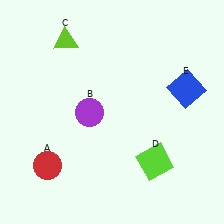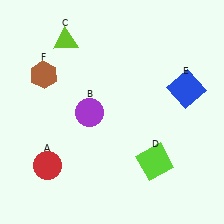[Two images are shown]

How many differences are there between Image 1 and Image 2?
There is 1 difference between the two images.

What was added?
A brown hexagon (F) was added in Image 2.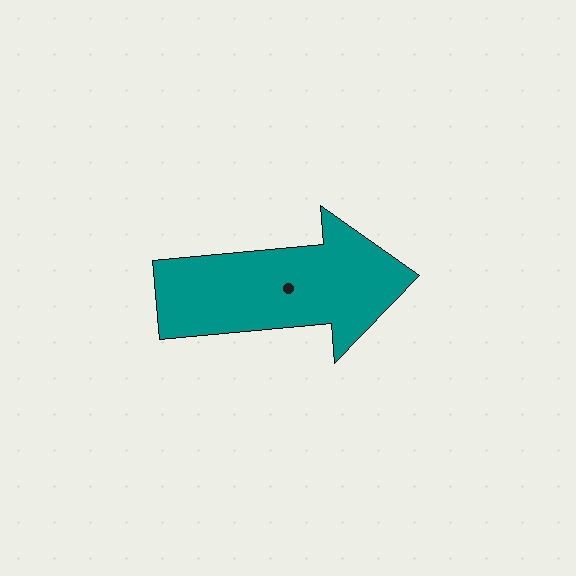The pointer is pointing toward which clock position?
Roughly 3 o'clock.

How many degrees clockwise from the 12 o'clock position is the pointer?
Approximately 85 degrees.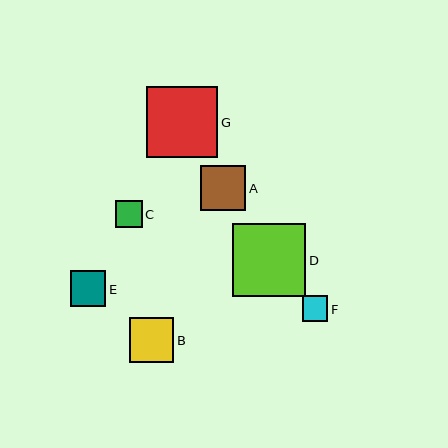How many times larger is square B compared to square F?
Square B is approximately 1.8 times the size of square F.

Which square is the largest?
Square D is the largest with a size of approximately 73 pixels.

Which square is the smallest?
Square F is the smallest with a size of approximately 25 pixels.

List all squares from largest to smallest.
From largest to smallest: D, G, A, B, E, C, F.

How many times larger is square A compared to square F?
Square A is approximately 1.8 times the size of square F.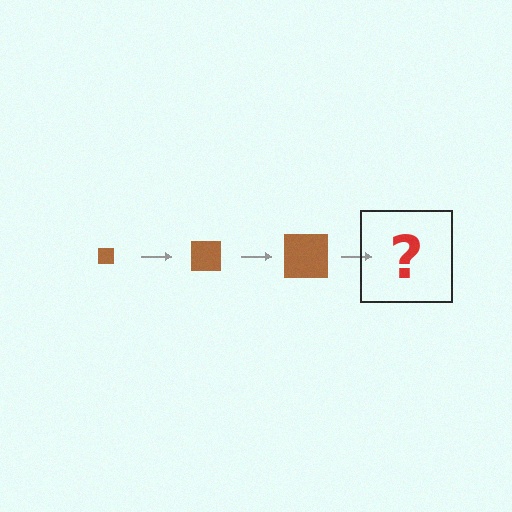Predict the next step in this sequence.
The next step is a brown square, larger than the previous one.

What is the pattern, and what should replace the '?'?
The pattern is that the square gets progressively larger each step. The '?' should be a brown square, larger than the previous one.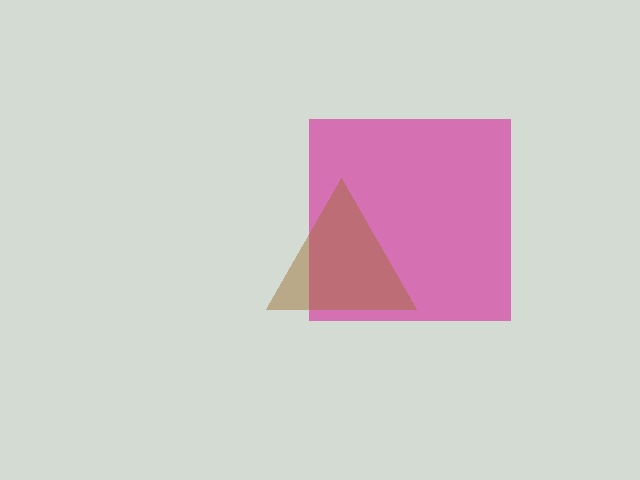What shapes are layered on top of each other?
The layered shapes are: a magenta square, a brown triangle.